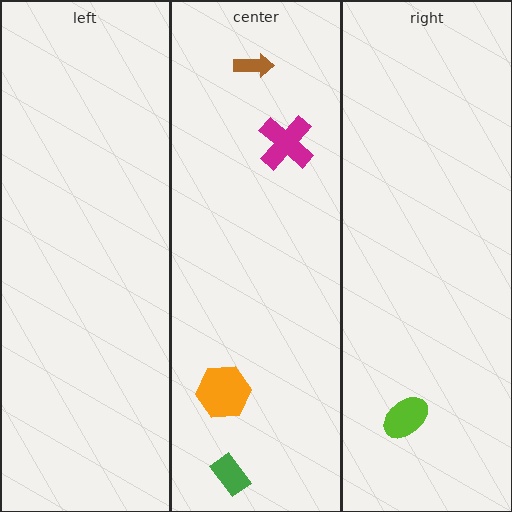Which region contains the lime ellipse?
The right region.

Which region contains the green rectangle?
The center region.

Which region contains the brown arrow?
The center region.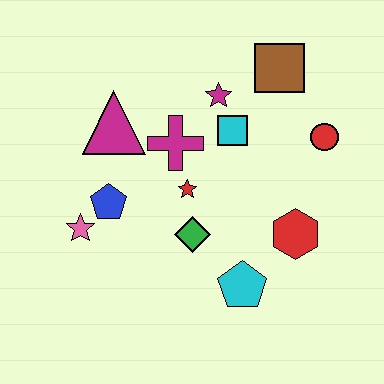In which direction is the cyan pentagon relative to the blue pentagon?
The cyan pentagon is to the right of the blue pentagon.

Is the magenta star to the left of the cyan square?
Yes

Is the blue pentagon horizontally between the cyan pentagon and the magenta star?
No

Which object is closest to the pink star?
The blue pentagon is closest to the pink star.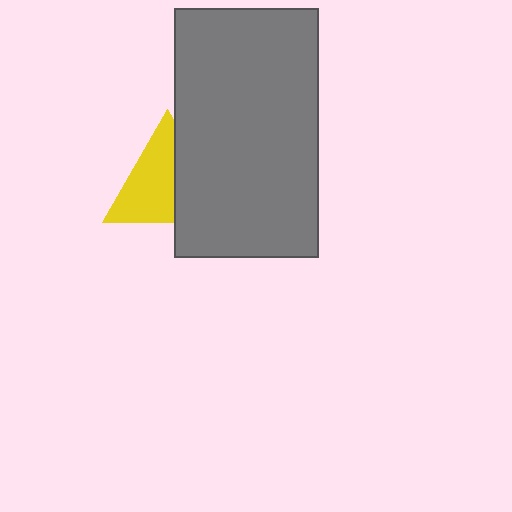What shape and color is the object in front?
The object in front is a gray rectangle.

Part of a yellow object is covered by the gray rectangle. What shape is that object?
It is a triangle.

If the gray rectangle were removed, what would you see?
You would see the complete yellow triangle.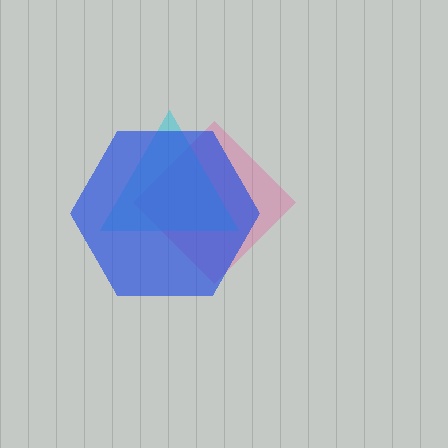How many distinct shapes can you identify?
There are 3 distinct shapes: a pink diamond, a cyan triangle, a blue hexagon.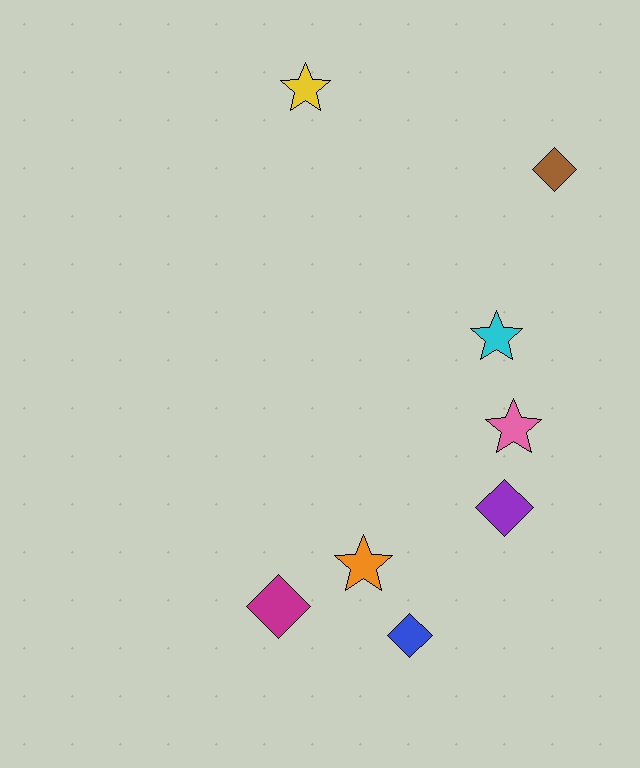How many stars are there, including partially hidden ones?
There are 4 stars.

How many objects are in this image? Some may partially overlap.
There are 8 objects.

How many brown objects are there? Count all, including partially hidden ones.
There is 1 brown object.